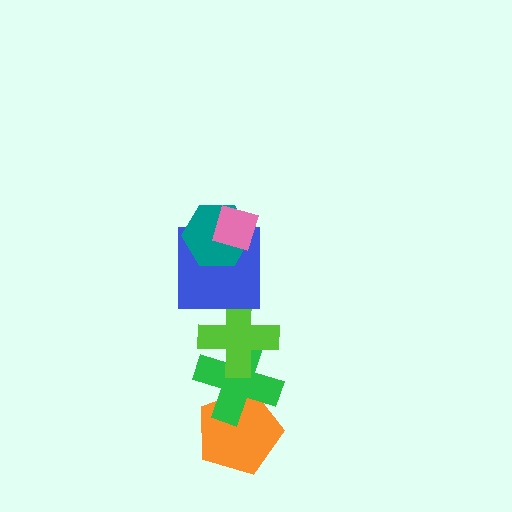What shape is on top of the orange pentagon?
The green cross is on top of the orange pentagon.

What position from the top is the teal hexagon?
The teal hexagon is 2nd from the top.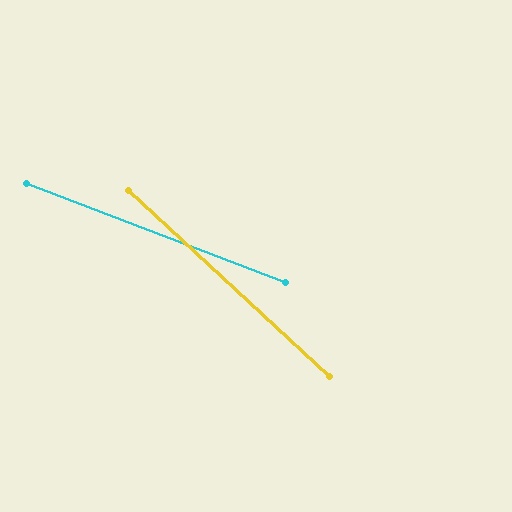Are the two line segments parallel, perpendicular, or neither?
Neither parallel nor perpendicular — they differ by about 22°.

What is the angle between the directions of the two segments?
Approximately 22 degrees.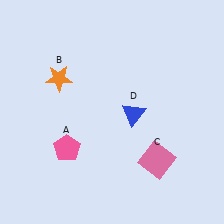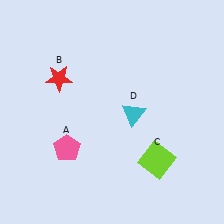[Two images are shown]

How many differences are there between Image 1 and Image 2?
There are 3 differences between the two images.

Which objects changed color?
B changed from orange to red. C changed from pink to lime. D changed from blue to cyan.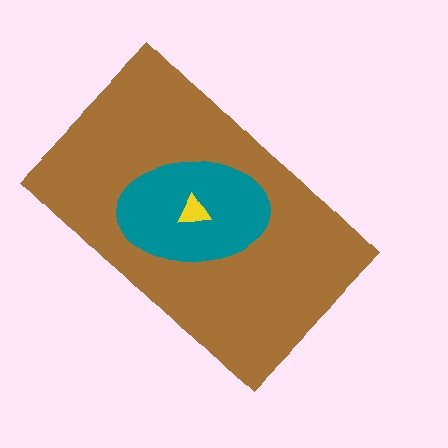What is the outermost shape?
The brown rectangle.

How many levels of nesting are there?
3.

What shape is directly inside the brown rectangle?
The teal ellipse.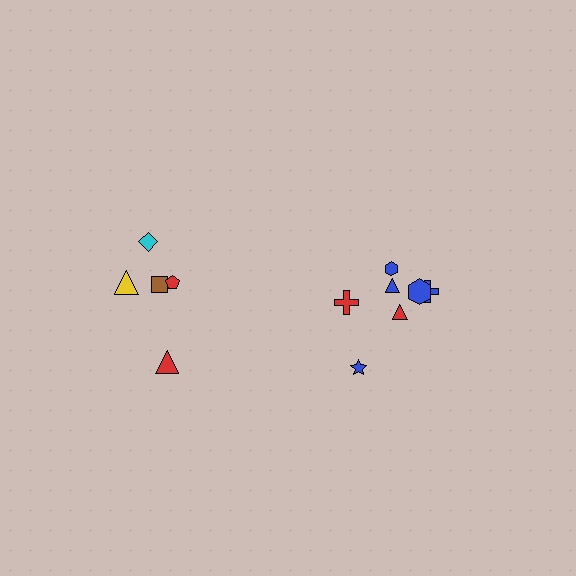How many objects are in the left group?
There are 5 objects.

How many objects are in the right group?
There are 7 objects.